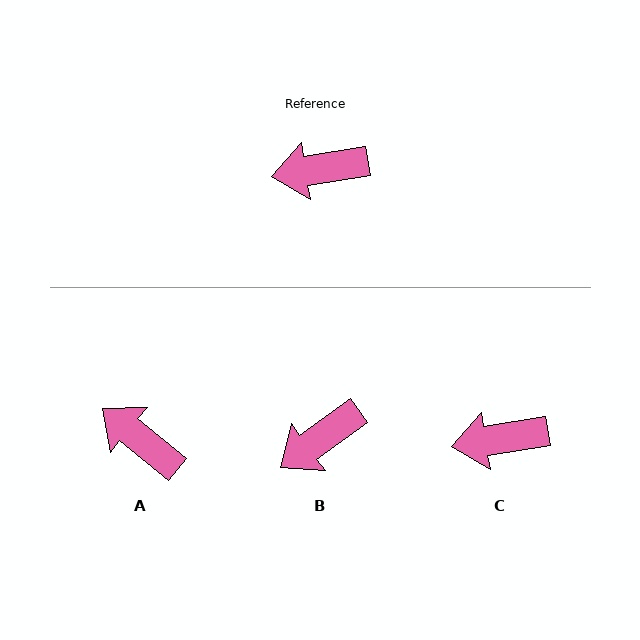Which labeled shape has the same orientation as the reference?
C.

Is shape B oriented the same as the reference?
No, it is off by about 27 degrees.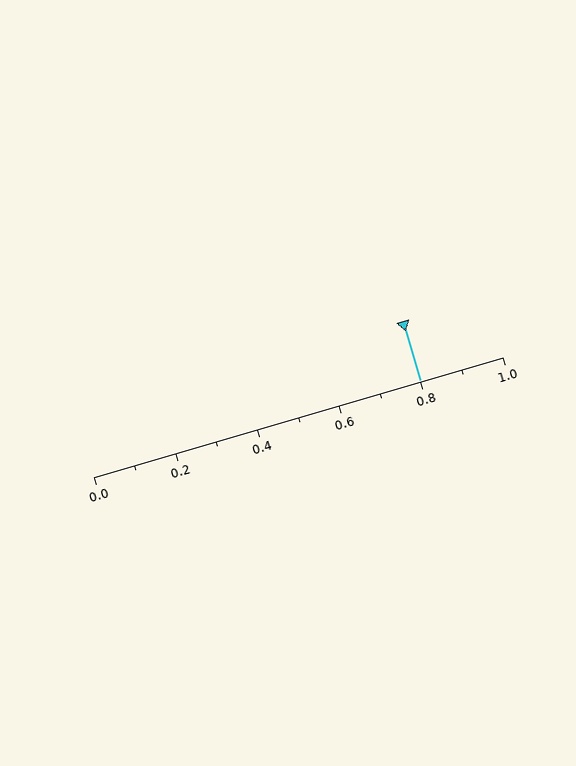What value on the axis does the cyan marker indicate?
The marker indicates approximately 0.8.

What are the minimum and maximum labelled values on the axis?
The axis runs from 0.0 to 1.0.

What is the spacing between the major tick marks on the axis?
The major ticks are spaced 0.2 apart.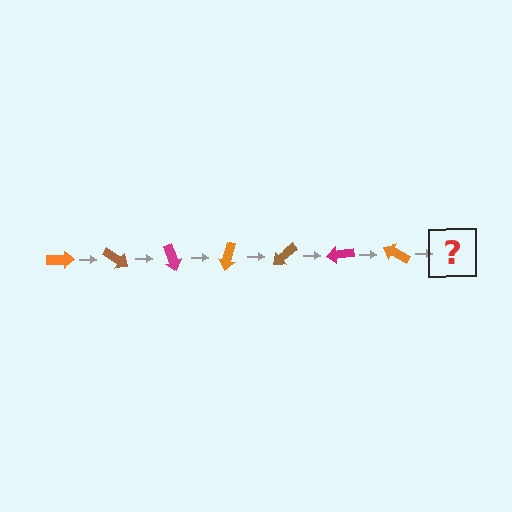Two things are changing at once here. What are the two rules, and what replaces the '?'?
The two rules are that it rotates 35 degrees each step and the color cycles through orange, brown, and magenta. The '?' should be a brown arrow, rotated 245 degrees from the start.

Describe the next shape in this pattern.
It should be a brown arrow, rotated 245 degrees from the start.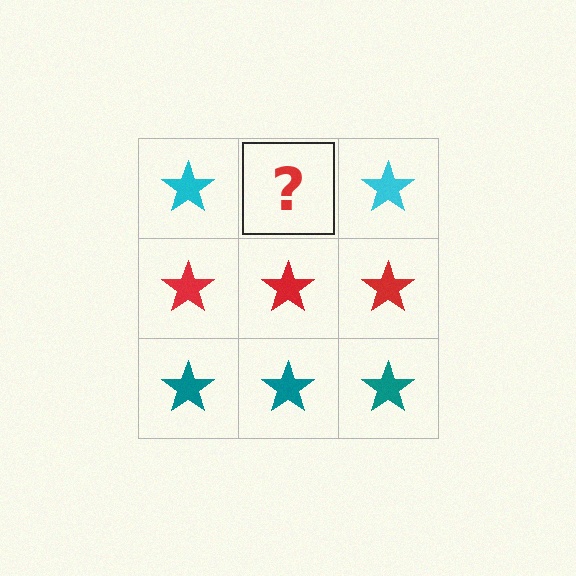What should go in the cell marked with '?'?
The missing cell should contain a cyan star.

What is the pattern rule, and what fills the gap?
The rule is that each row has a consistent color. The gap should be filled with a cyan star.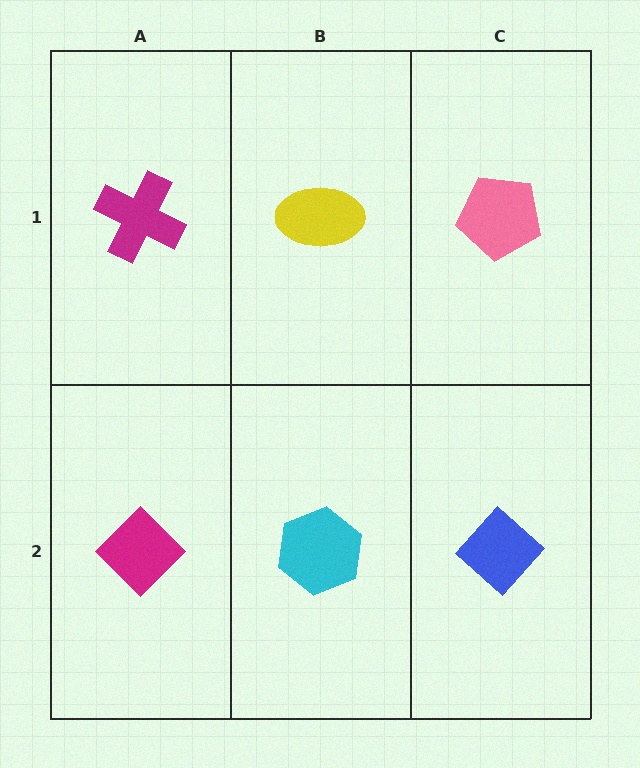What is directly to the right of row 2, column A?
A cyan hexagon.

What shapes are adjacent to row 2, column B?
A yellow ellipse (row 1, column B), a magenta diamond (row 2, column A), a blue diamond (row 2, column C).